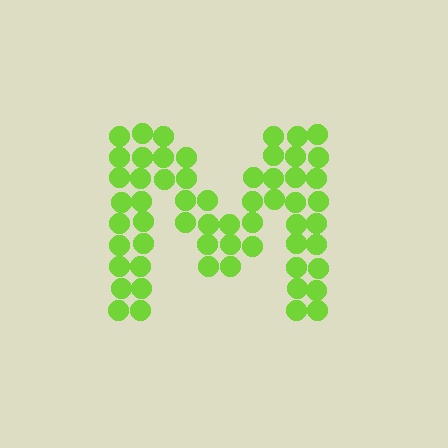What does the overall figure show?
The overall figure shows the letter M.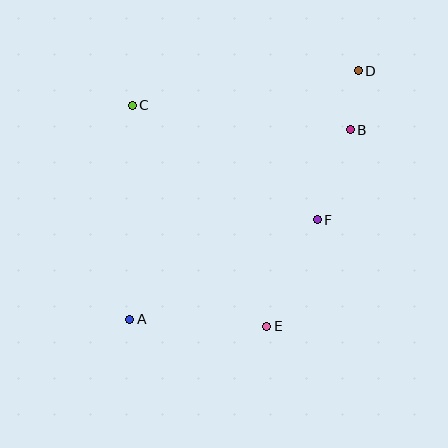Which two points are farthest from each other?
Points A and D are farthest from each other.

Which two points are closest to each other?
Points B and D are closest to each other.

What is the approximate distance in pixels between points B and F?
The distance between B and F is approximately 96 pixels.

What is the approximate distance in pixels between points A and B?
The distance between A and B is approximately 290 pixels.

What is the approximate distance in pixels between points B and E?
The distance between B and E is approximately 213 pixels.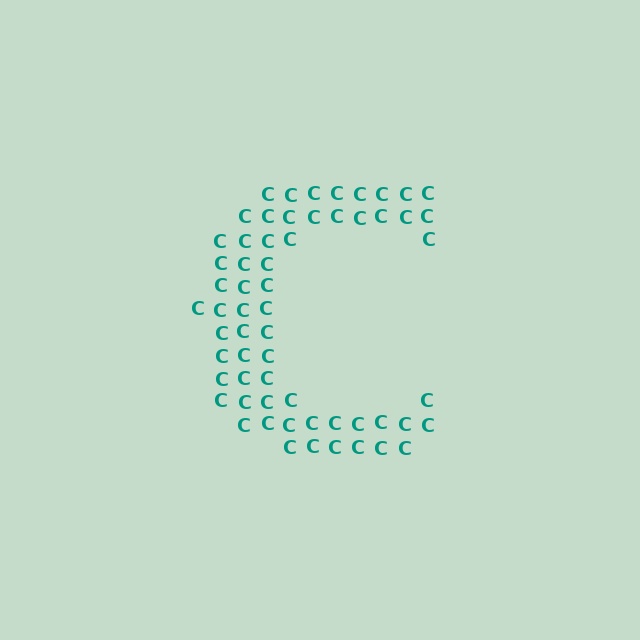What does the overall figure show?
The overall figure shows the letter C.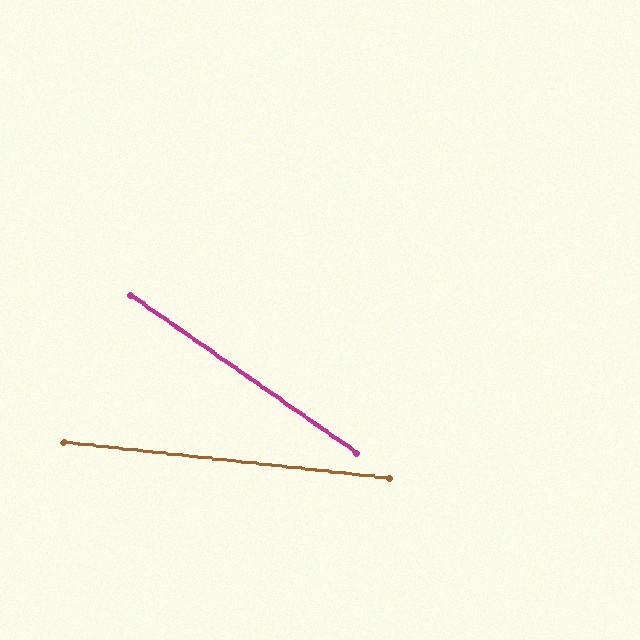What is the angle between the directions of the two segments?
Approximately 29 degrees.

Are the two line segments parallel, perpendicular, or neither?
Neither parallel nor perpendicular — they differ by about 29°.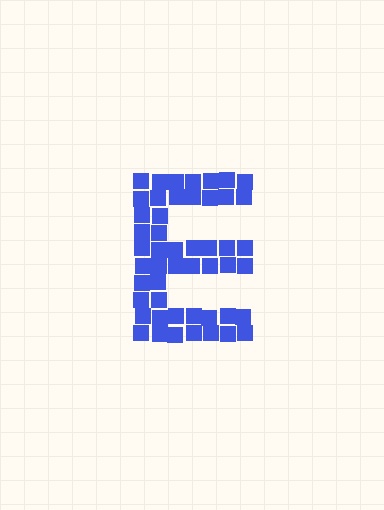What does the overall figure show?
The overall figure shows the letter E.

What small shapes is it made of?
It is made of small squares.